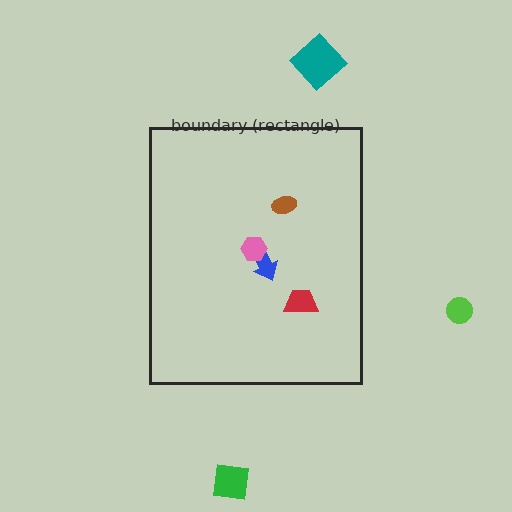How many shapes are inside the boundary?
4 inside, 3 outside.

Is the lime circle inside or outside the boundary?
Outside.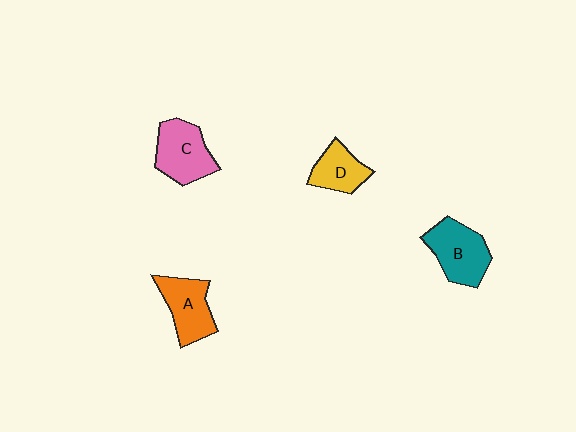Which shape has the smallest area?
Shape D (yellow).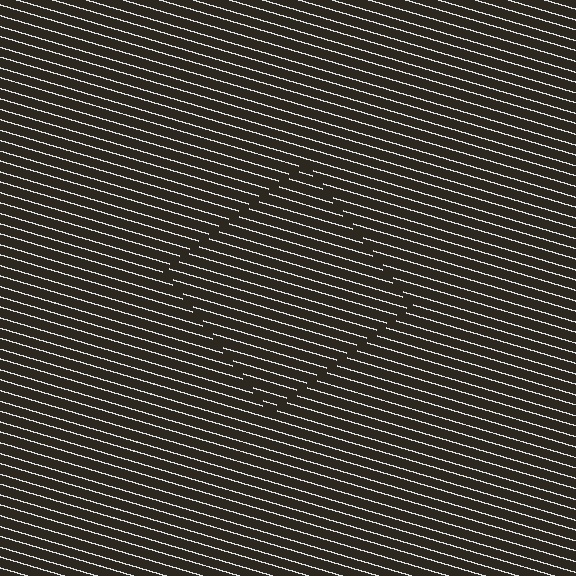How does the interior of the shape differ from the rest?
The interior of the shape contains the same grating, shifted by half a period — the contour is defined by the phase discontinuity where line-ends from the inner and outer gratings abut.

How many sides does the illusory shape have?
4 sides — the line-ends trace a square.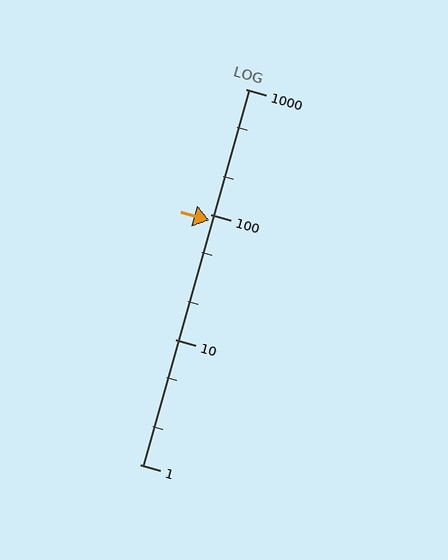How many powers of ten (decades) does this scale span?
The scale spans 3 decades, from 1 to 1000.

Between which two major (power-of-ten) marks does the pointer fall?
The pointer is between 10 and 100.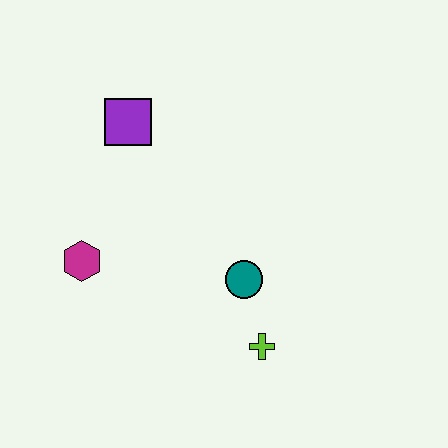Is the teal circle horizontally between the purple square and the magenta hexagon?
No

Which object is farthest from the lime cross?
The purple square is farthest from the lime cross.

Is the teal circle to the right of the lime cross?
No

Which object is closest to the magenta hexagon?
The purple square is closest to the magenta hexagon.